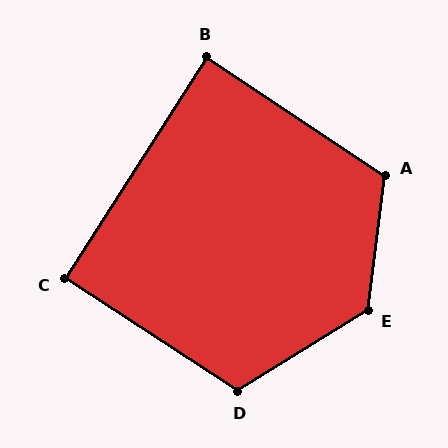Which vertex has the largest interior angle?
E, at approximately 129 degrees.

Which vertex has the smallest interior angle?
B, at approximately 89 degrees.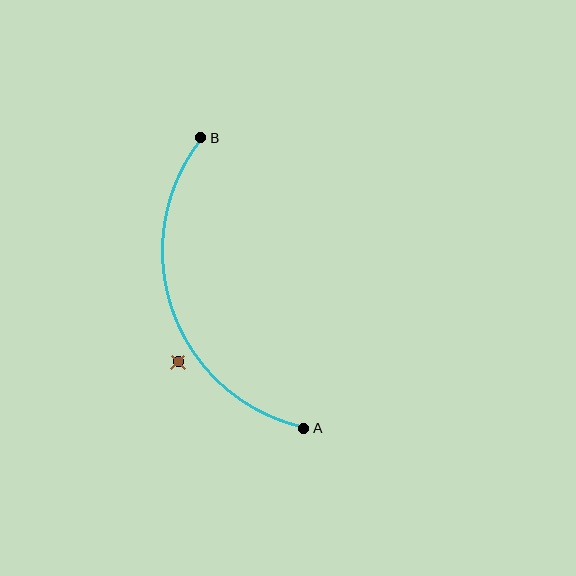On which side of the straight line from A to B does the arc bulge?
The arc bulges to the left of the straight line connecting A and B.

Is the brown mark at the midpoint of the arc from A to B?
No — the brown mark does not lie on the arc at all. It sits slightly outside the curve.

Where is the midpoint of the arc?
The arc midpoint is the point on the curve farthest from the straight line joining A and B. It sits to the left of that line.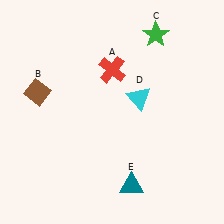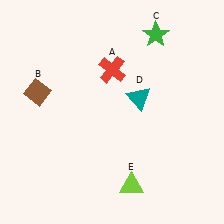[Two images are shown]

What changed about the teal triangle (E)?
In Image 1, E is teal. In Image 2, it changed to lime.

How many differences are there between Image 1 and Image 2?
There are 2 differences between the two images.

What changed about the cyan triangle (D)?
In Image 1, D is cyan. In Image 2, it changed to teal.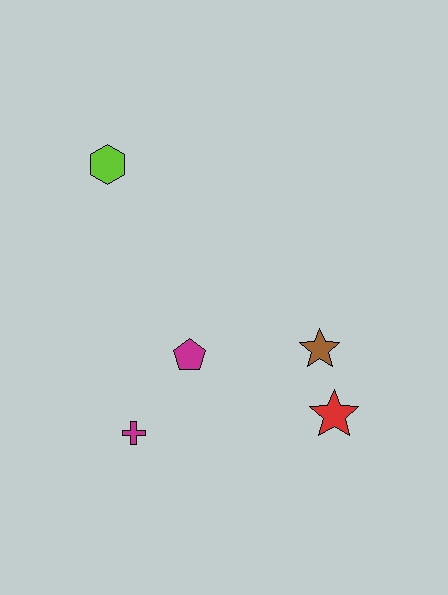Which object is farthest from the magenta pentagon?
The lime hexagon is farthest from the magenta pentagon.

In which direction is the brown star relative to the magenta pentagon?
The brown star is to the right of the magenta pentagon.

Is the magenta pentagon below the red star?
No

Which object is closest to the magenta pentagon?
The magenta cross is closest to the magenta pentagon.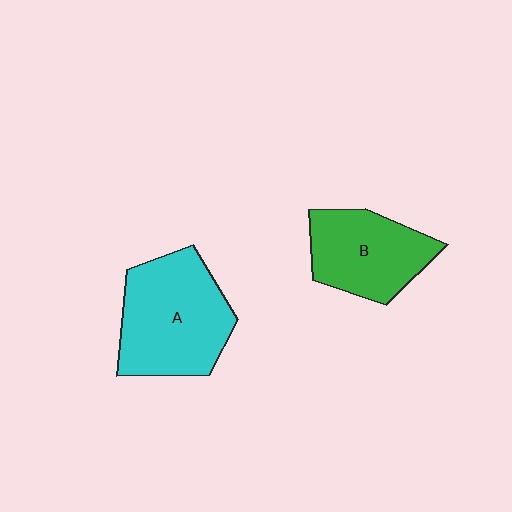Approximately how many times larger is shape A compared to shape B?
Approximately 1.3 times.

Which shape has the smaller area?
Shape B (green).